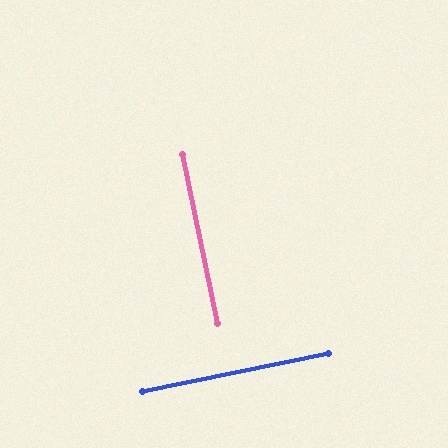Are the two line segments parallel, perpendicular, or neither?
Perpendicular — they meet at approximately 90°.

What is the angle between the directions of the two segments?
Approximately 90 degrees.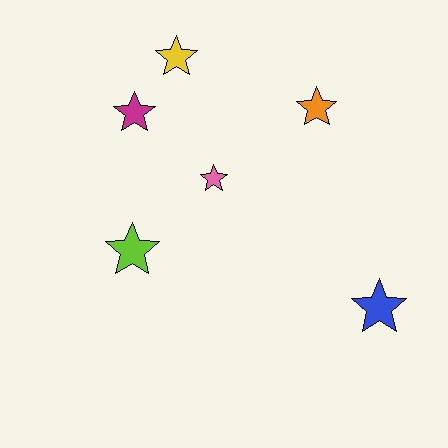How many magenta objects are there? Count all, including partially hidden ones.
There is 1 magenta object.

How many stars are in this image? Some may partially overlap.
There are 6 stars.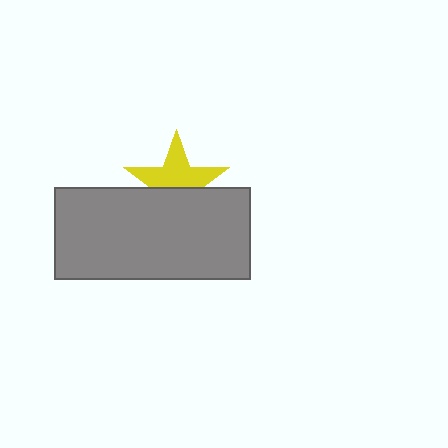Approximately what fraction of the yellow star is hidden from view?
Roughly 42% of the yellow star is hidden behind the gray rectangle.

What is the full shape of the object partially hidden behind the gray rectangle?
The partially hidden object is a yellow star.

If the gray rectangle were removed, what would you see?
You would see the complete yellow star.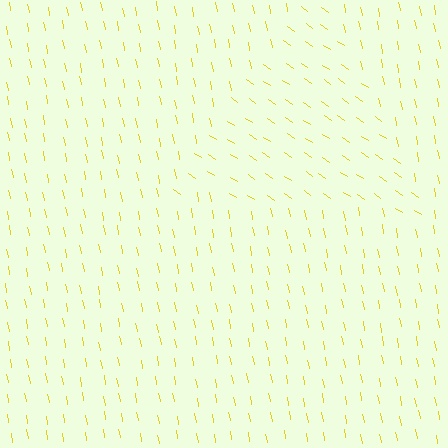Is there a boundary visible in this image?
Yes, there is a texture boundary formed by a change in line orientation.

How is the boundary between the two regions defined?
The boundary is defined purely by a change in line orientation (approximately 45 degrees difference). All lines are the same color and thickness.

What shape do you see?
I see a triangle.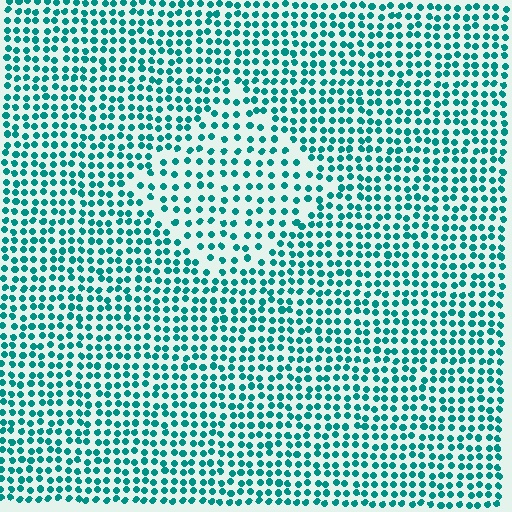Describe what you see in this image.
The image contains small teal elements arranged at two different densities. A diamond-shaped region is visible where the elements are less densely packed than the surrounding area.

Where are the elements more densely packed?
The elements are more densely packed outside the diamond boundary.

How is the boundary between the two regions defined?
The boundary is defined by a change in element density (approximately 1.6x ratio). All elements are the same color, size, and shape.